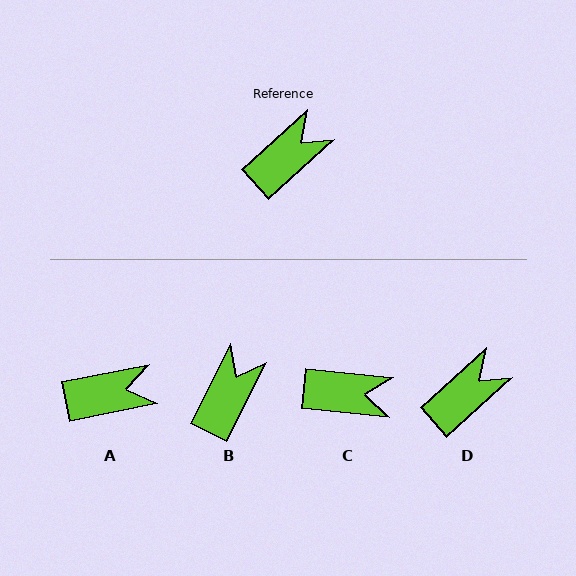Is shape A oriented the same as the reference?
No, it is off by about 31 degrees.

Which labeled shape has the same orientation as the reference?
D.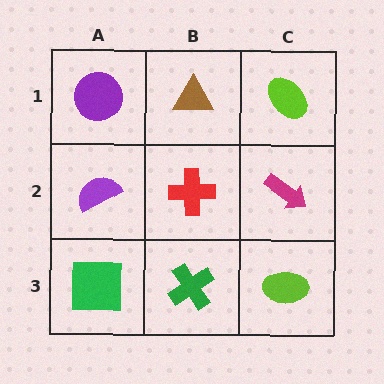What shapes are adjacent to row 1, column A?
A purple semicircle (row 2, column A), a brown triangle (row 1, column B).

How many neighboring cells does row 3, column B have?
3.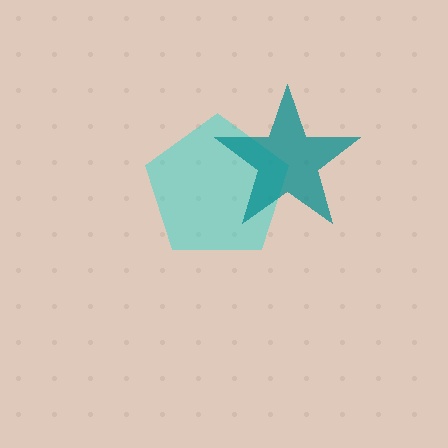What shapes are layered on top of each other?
The layered shapes are: a cyan pentagon, a teal star.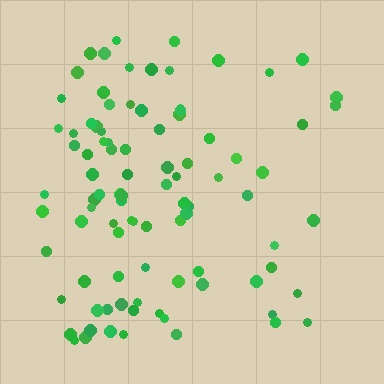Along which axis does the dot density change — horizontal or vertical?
Horizontal.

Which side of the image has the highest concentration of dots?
The left.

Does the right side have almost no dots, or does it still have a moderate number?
Still a moderate number, just noticeably fewer than the left.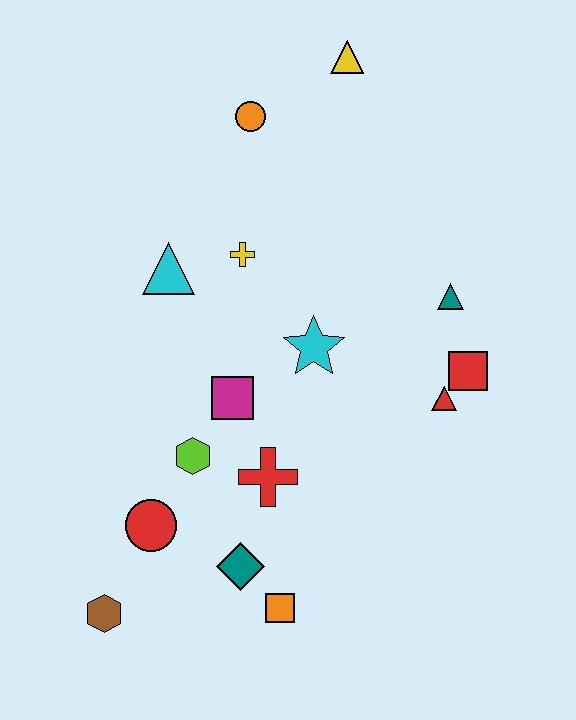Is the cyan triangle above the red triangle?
Yes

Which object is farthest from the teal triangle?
The brown hexagon is farthest from the teal triangle.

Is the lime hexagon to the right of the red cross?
No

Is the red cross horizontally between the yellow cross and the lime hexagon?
No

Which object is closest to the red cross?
The lime hexagon is closest to the red cross.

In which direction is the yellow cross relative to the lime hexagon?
The yellow cross is above the lime hexagon.